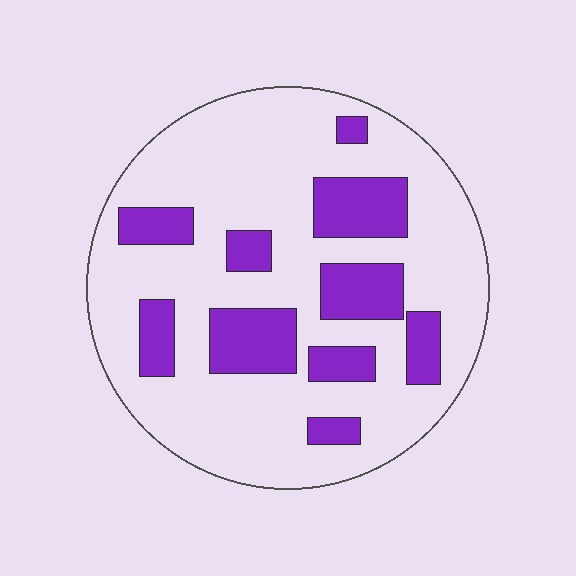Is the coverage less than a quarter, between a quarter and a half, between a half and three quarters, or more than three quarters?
Less than a quarter.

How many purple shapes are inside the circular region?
10.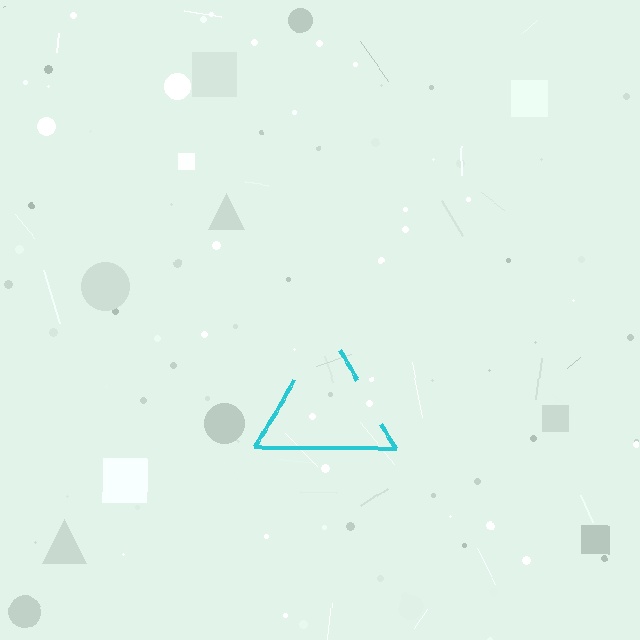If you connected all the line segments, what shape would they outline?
They would outline a triangle.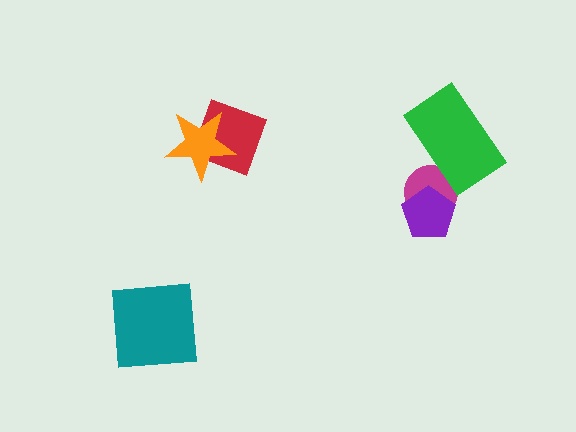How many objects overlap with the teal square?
0 objects overlap with the teal square.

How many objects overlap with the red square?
1 object overlaps with the red square.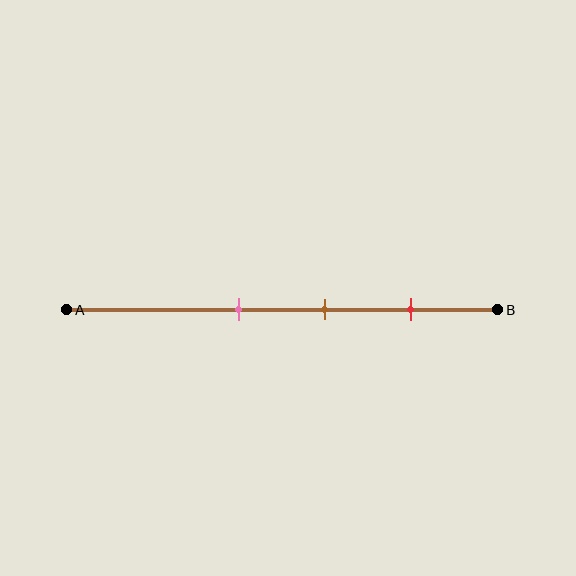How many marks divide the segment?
There are 3 marks dividing the segment.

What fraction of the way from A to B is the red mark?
The red mark is approximately 80% (0.8) of the way from A to B.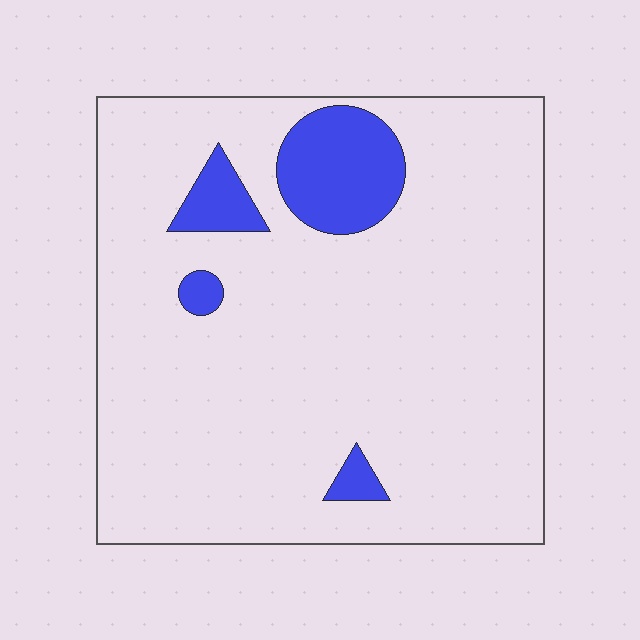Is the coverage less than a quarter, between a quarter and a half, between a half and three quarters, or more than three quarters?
Less than a quarter.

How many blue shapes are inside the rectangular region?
4.